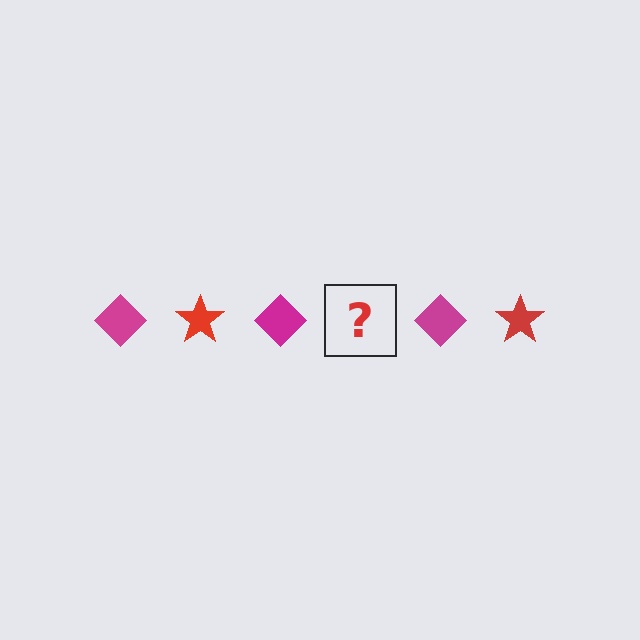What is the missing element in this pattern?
The missing element is a red star.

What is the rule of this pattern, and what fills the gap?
The rule is that the pattern alternates between magenta diamond and red star. The gap should be filled with a red star.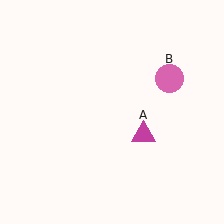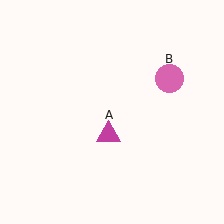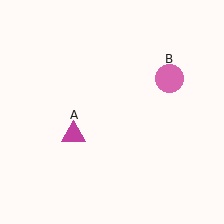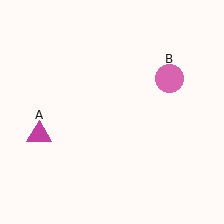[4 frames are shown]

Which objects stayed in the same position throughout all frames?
Pink circle (object B) remained stationary.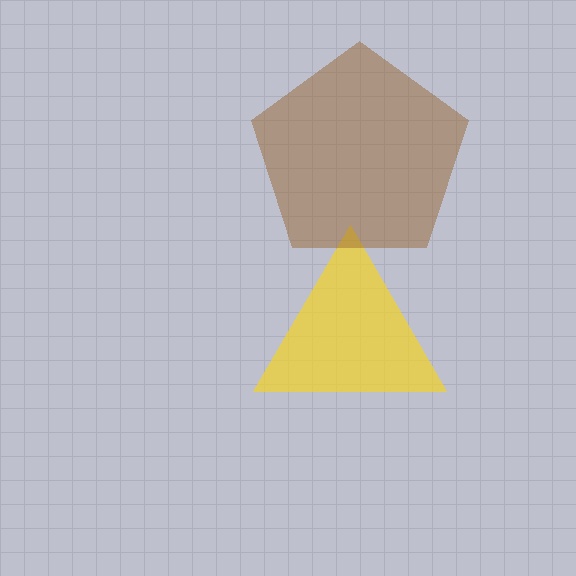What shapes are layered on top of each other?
The layered shapes are: a yellow triangle, a brown pentagon.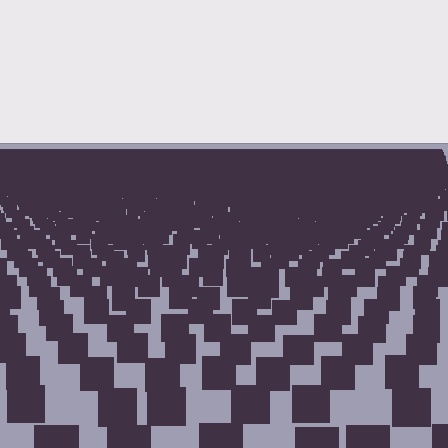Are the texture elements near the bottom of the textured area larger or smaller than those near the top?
Larger. Near the bottom, elements are closer to the viewer and appear at a bigger on-screen size.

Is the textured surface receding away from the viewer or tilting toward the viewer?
The surface is receding away from the viewer. Texture elements get smaller and denser toward the top.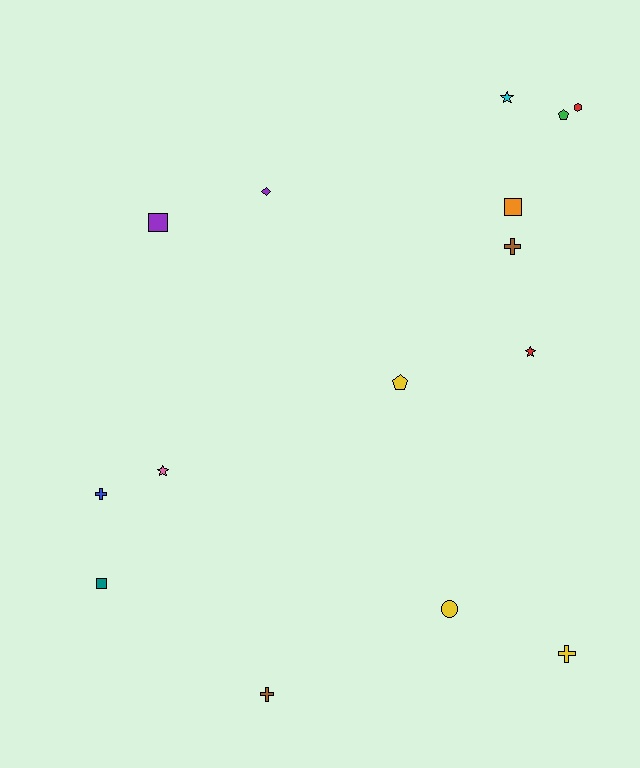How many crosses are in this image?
There are 4 crosses.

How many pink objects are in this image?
There is 1 pink object.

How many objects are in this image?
There are 15 objects.